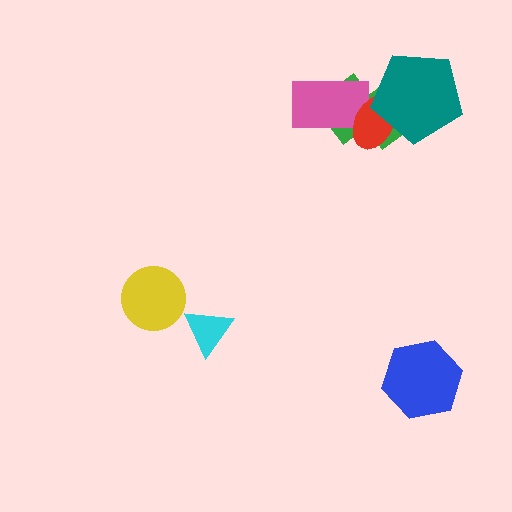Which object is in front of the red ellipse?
The teal pentagon is in front of the red ellipse.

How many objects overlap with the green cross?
3 objects overlap with the green cross.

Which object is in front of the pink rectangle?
The red ellipse is in front of the pink rectangle.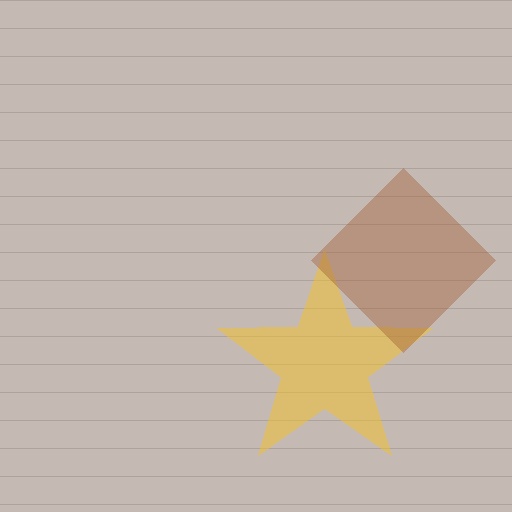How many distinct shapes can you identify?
There are 2 distinct shapes: a yellow star, a brown diamond.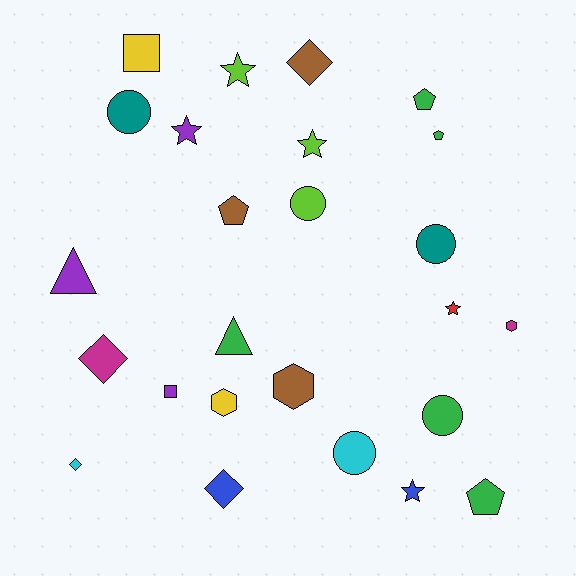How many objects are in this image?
There are 25 objects.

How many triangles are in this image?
There are 2 triangles.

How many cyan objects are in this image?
There are 2 cyan objects.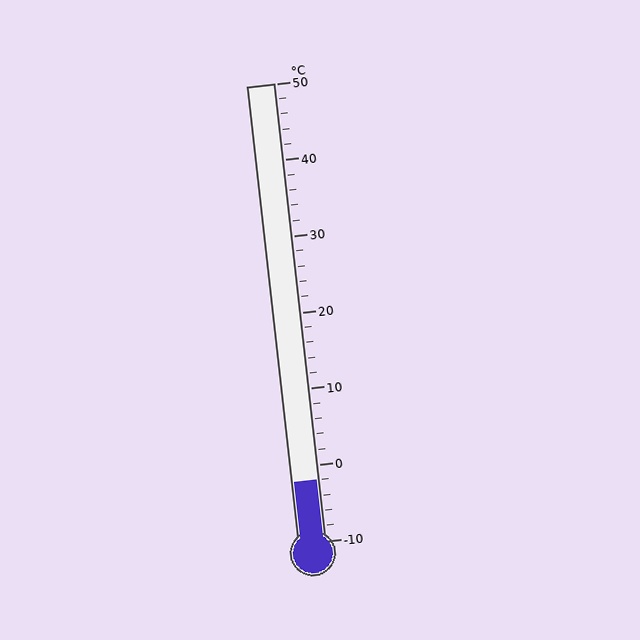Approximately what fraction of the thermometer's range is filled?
The thermometer is filled to approximately 15% of its range.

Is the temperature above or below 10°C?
The temperature is below 10°C.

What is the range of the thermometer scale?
The thermometer scale ranges from -10°C to 50°C.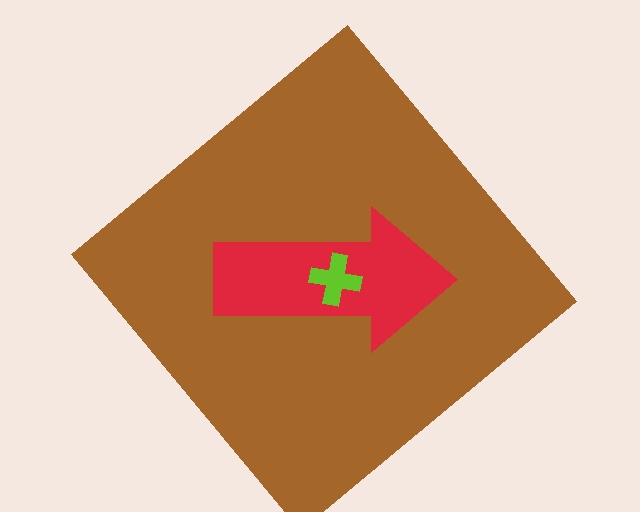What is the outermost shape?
The brown diamond.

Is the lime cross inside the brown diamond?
Yes.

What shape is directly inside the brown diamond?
The red arrow.